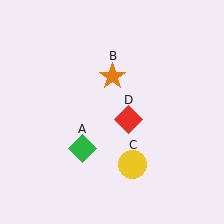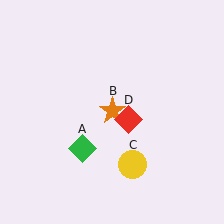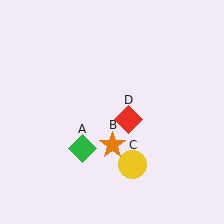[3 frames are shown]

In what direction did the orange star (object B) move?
The orange star (object B) moved down.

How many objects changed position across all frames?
1 object changed position: orange star (object B).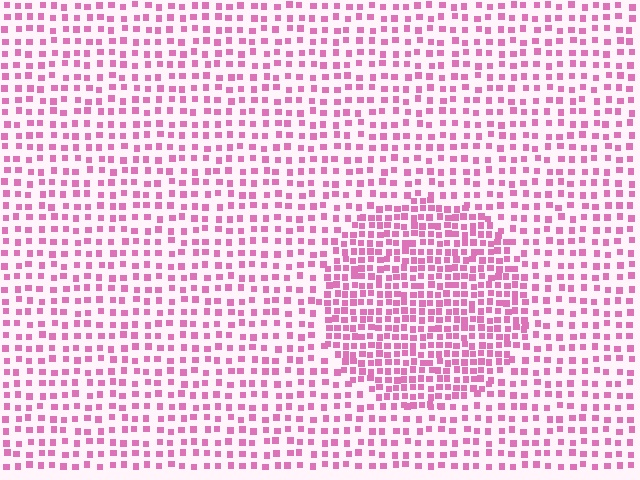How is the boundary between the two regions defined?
The boundary is defined by a change in element density (approximately 1.9x ratio). All elements are the same color, size, and shape.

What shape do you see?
I see a circle.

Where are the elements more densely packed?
The elements are more densely packed inside the circle boundary.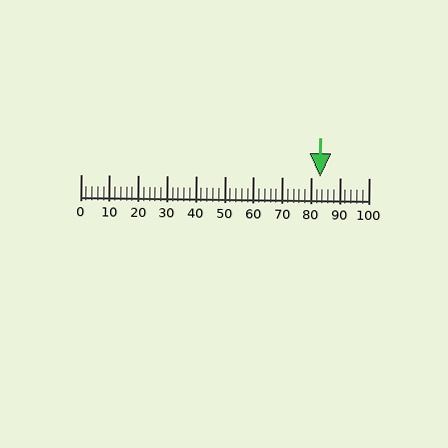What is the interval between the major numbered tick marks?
The major tick marks are spaced 10 units apart.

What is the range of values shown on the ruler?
The ruler shows values from 0 to 100.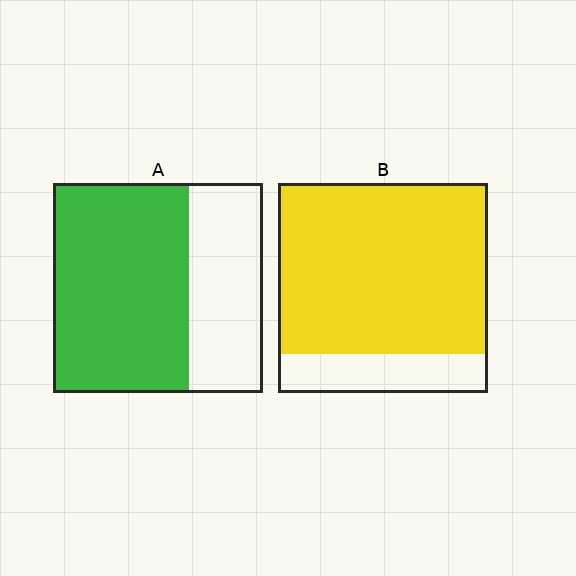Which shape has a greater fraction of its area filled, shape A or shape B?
Shape B.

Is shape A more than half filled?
Yes.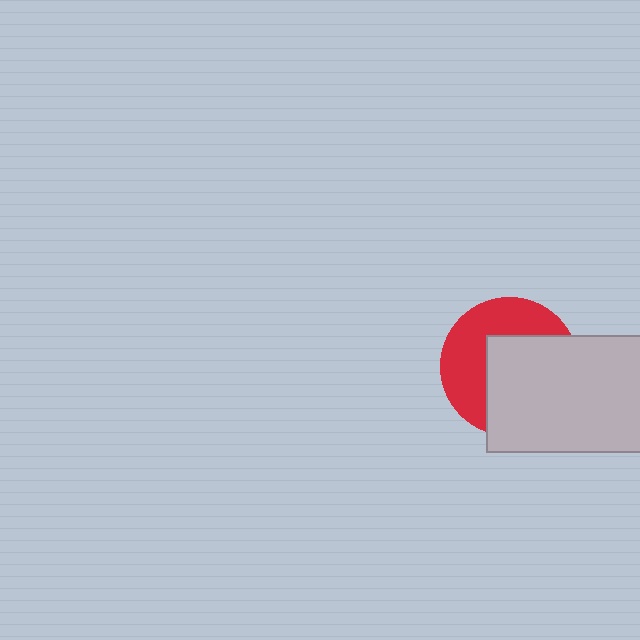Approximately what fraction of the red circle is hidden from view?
Roughly 54% of the red circle is hidden behind the light gray rectangle.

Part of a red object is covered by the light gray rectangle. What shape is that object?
It is a circle.